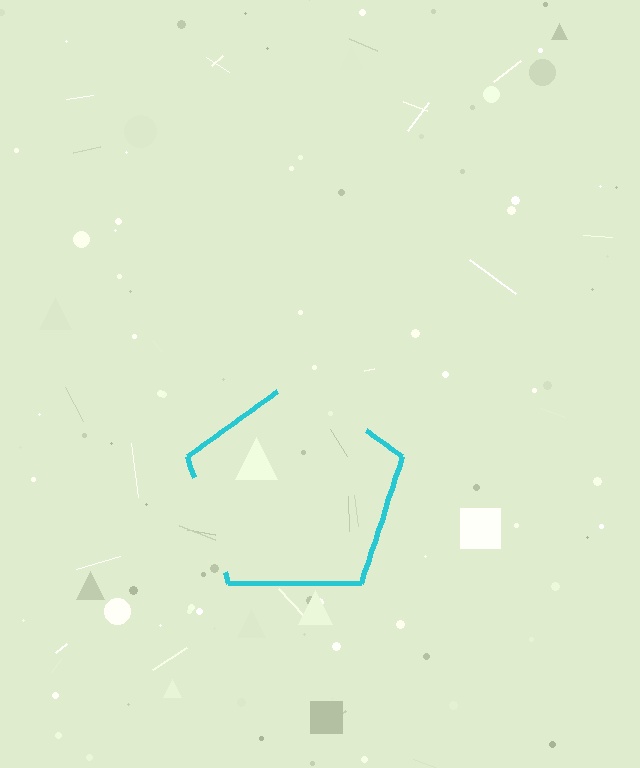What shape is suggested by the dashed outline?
The dashed outline suggests a pentagon.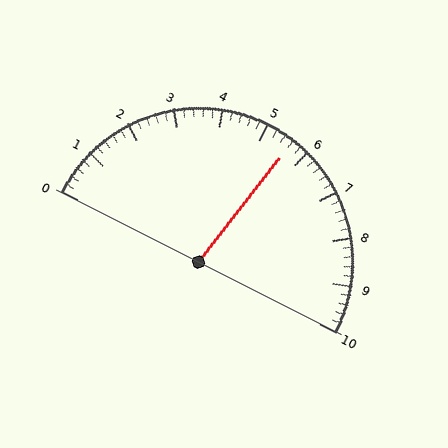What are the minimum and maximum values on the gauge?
The gauge ranges from 0 to 10.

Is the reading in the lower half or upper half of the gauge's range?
The reading is in the upper half of the range (0 to 10).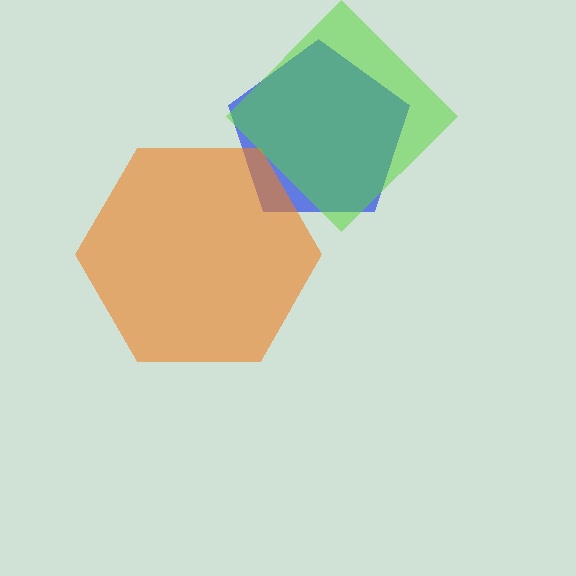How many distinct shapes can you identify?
There are 3 distinct shapes: a blue pentagon, an orange hexagon, a lime diamond.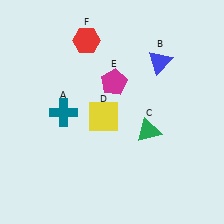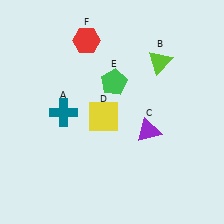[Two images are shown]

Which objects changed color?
B changed from blue to lime. C changed from green to purple. E changed from magenta to green.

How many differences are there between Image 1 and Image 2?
There are 3 differences between the two images.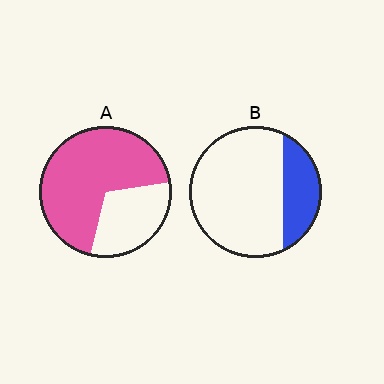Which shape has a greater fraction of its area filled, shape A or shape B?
Shape A.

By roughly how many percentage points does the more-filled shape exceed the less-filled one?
By roughly 45 percentage points (A over B).